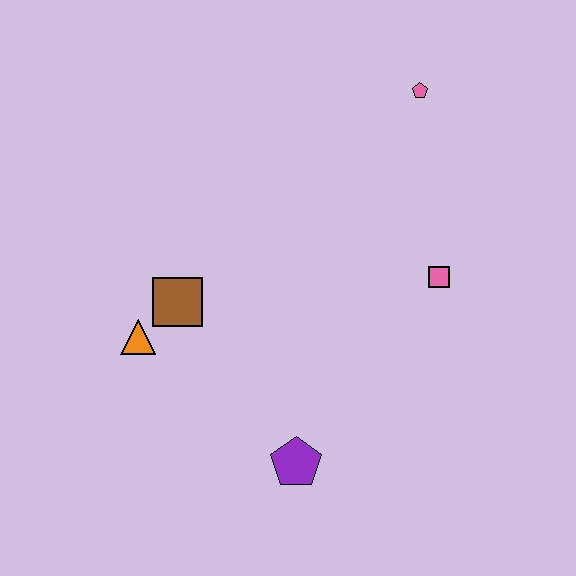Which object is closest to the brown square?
The orange triangle is closest to the brown square.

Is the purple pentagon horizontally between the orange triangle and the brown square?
No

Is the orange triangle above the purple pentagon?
Yes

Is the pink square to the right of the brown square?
Yes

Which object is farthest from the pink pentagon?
The purple pentagon is farthest from the pink pentagon.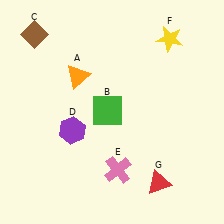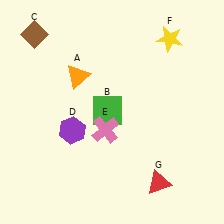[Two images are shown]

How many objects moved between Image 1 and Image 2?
1 object moved between the two images.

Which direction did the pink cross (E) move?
The pink cross (E) moved up.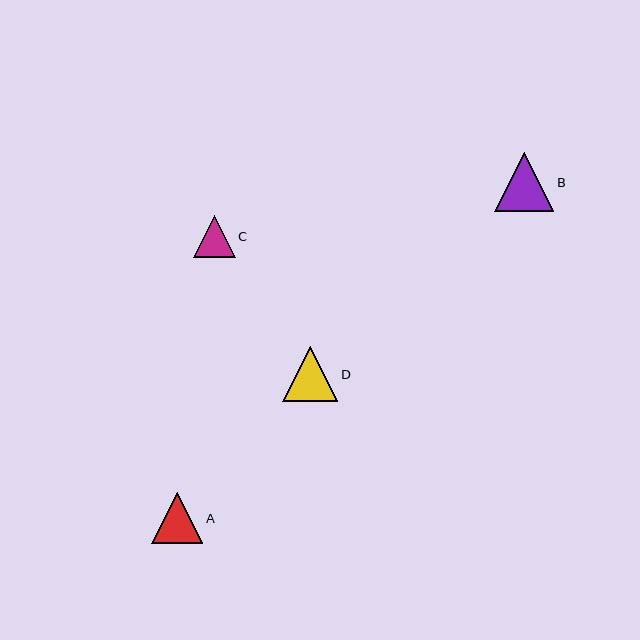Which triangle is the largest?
Triangle B is the largest with a size of approximately 59 pixels.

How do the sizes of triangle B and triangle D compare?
Triangle B and triangle D are approximately the same size.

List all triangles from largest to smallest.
From largest to smallest: B, D, A, C.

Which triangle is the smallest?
Triangle C is the smallest with a size of approximately 41 pixels.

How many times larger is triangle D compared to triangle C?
Triangle D is approximately 1.3 times the size of triangle C.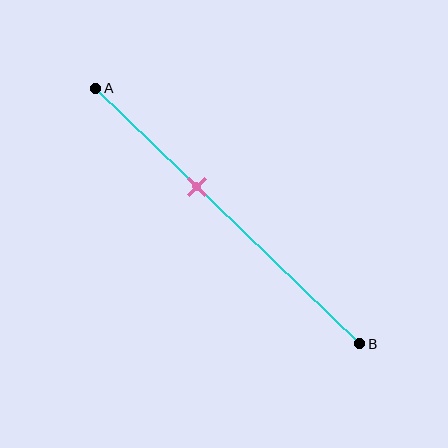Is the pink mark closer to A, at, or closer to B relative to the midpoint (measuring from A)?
The pink mark is closer to point A than the midpoint of segment AB.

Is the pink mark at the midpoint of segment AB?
No, the mark is at about 40% from A, not at the 50% midpoint.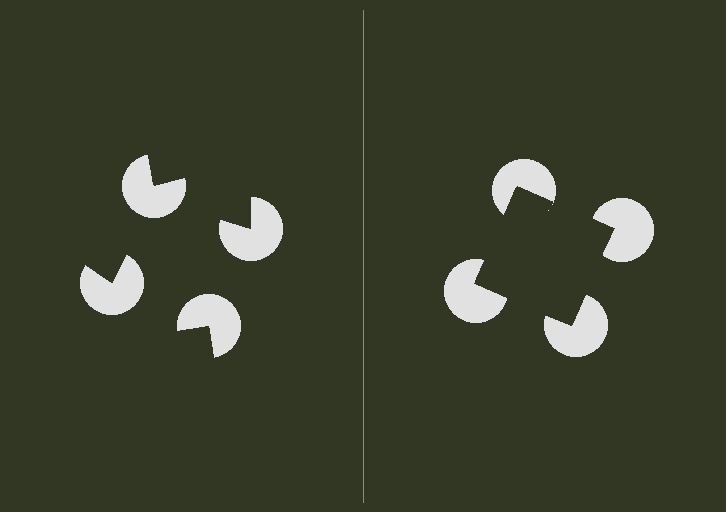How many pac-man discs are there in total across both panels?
8 — 4 on each side.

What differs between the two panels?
The pac-man discs are positioned identically on both sides; only the wedge orientations differ. On the right they align to a square; on the left they are misaligned.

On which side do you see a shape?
An illusory square appears on the right side. On the left side the wedge cuts are rotated, so no coherent shape forms.